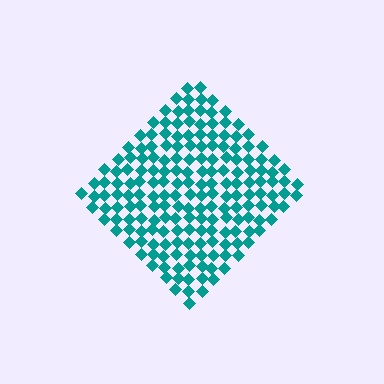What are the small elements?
The small elements are diamonds.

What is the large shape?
The large shape is a diamond.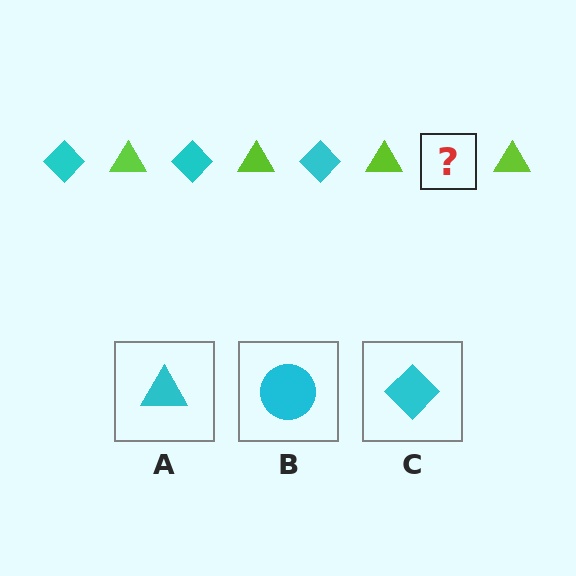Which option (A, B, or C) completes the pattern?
C.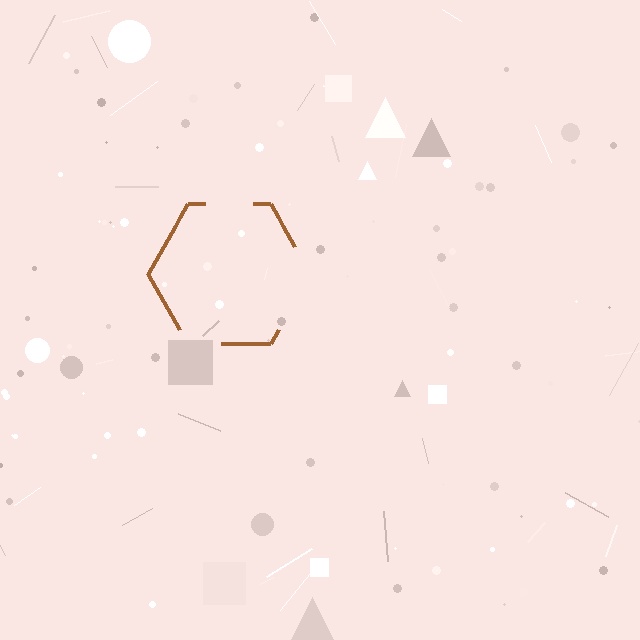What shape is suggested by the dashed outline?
The dashed outline suggests a hexagon.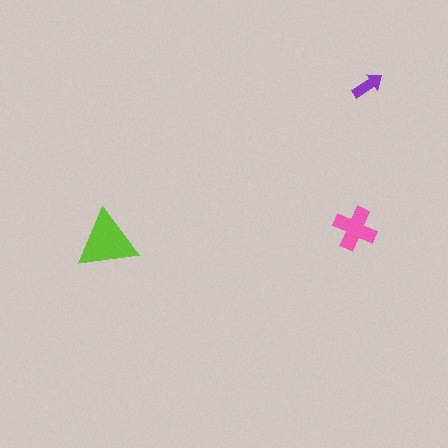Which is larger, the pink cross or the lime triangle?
The lime triangle.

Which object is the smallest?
The purple arrow.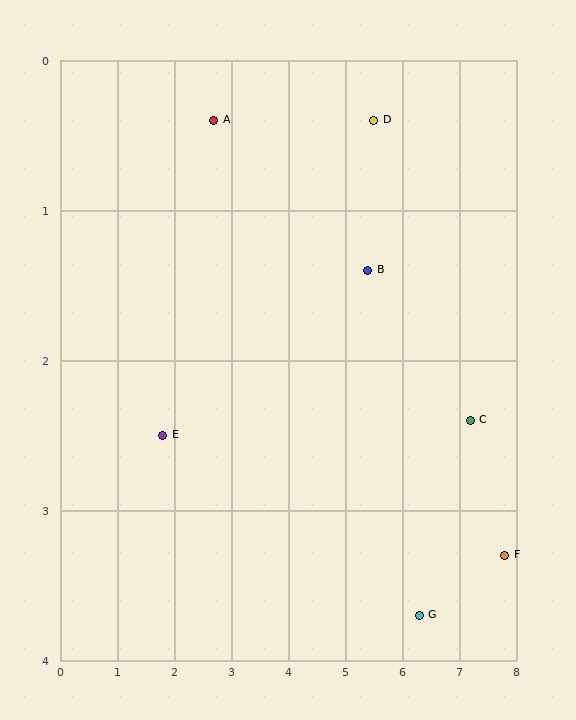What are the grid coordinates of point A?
Point A is at approximately (2.7, 0.4).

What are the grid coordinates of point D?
Point D is at approximately (5.5, 0.4).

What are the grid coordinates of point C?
Point C is at approximately (7.2, 2.4).